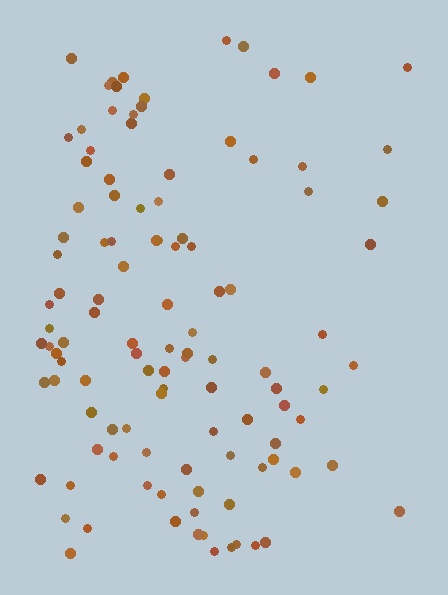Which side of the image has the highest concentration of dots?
The left.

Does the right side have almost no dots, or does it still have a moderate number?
Still a moderate number, just noticeably fewer than the left.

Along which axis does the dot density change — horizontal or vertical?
Horizontal.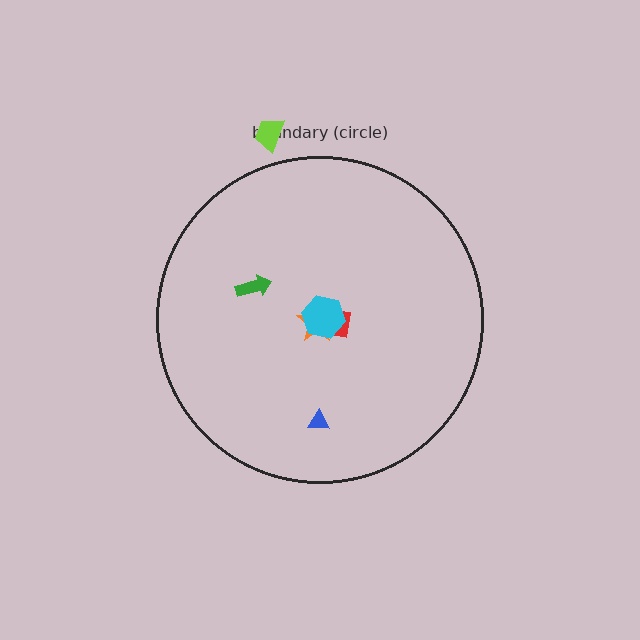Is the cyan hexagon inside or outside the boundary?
Inside.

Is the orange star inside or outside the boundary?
Inside.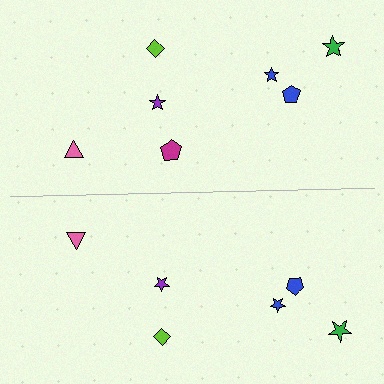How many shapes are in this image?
There are 13 shapes in this image.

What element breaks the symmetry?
A magenta pentagon is missing from the bottom side.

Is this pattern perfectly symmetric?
No, the pattern is not perfectly symmetric. A magenta pentagon is missing from the bottom side.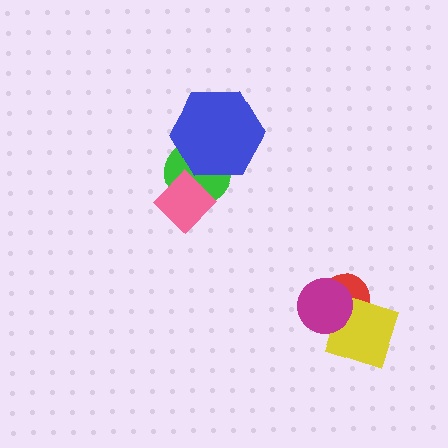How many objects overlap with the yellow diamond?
2 objects overlap with the yellow diamond.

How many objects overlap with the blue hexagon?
1 object overlaps with the blue hexagon.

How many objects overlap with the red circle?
2 objects overlap with the red circle.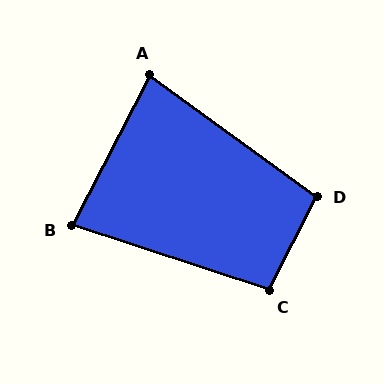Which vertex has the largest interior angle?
D, at approximately 99 degrees.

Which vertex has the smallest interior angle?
B, at approximately 81 degrees.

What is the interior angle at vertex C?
Approximately 99 degrees (obtuse).